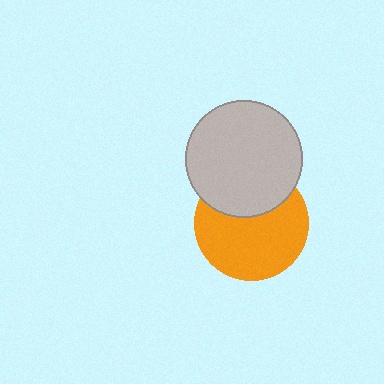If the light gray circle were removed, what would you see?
You would see the complete orange circle.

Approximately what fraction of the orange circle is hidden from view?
Roughly 34% of the orange circle is hidden behind the light gray circle.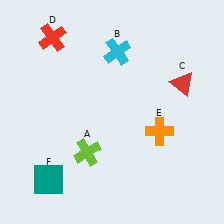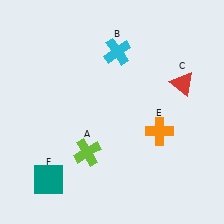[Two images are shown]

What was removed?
The red cross (D) was removed in Image 2.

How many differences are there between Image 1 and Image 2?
There is 1 difference between the two images.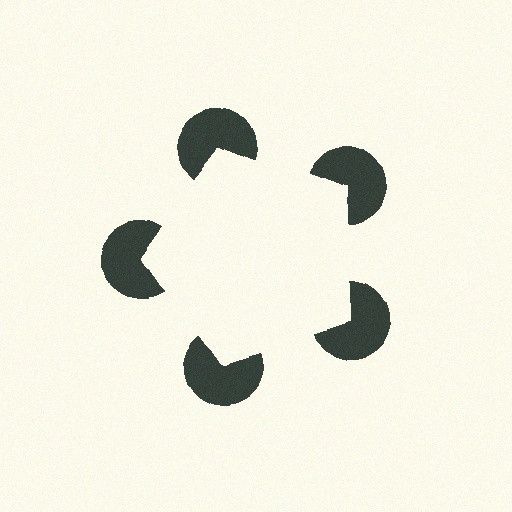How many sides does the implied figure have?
5 sides.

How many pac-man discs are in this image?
There are 5 — one at each vertex of the illusory pentagon.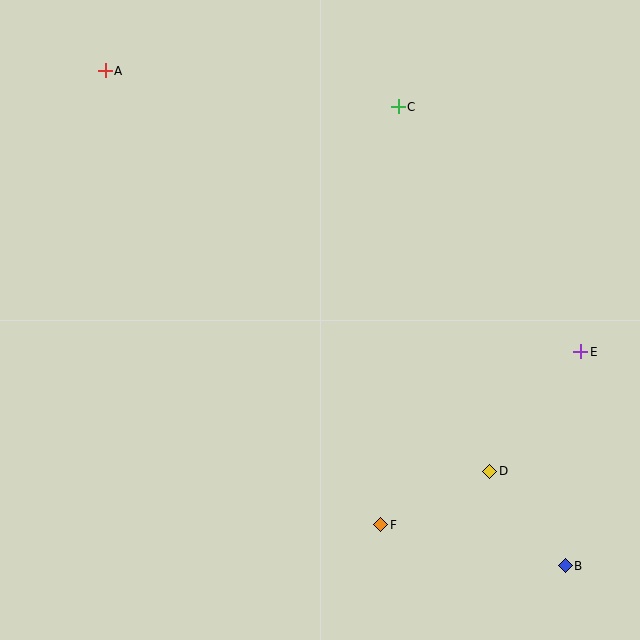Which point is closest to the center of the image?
Point F at (381, 525) is closest to the center.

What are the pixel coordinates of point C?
Point C is at (398, 107).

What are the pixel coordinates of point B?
Point B is at (565, 566).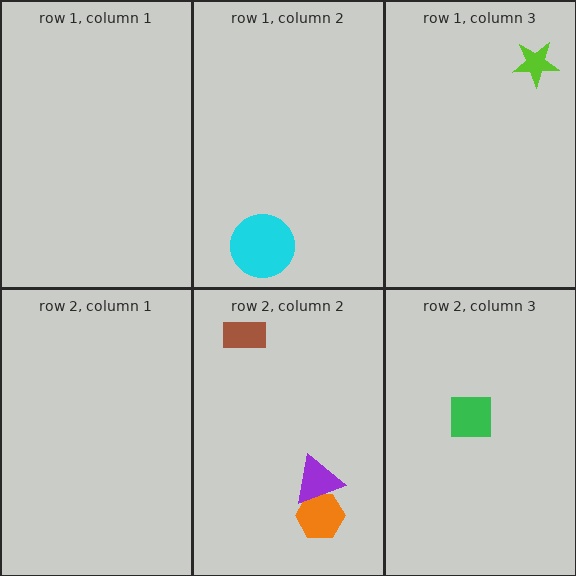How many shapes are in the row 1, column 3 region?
1.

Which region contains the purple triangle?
The row 2, column 2 region.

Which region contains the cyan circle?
The row 1, column 2 region.